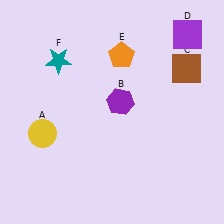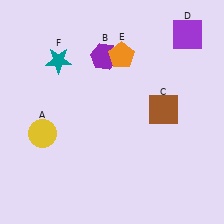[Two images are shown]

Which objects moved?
The objects that moved are: the purple hexagon (B), the brown square (C).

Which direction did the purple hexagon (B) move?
The purple hexagon (B) moved up.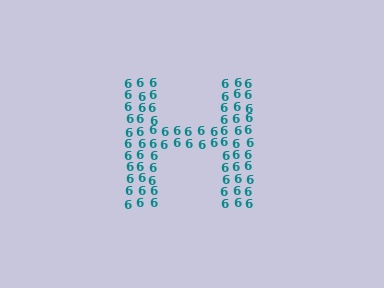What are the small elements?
The small elements are digit 6's.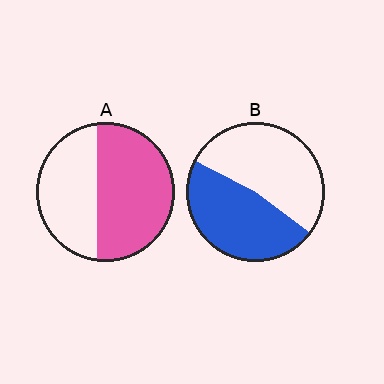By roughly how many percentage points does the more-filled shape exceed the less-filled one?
By roughly 10 percentage points (A over B).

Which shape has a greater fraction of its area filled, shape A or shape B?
Shape A.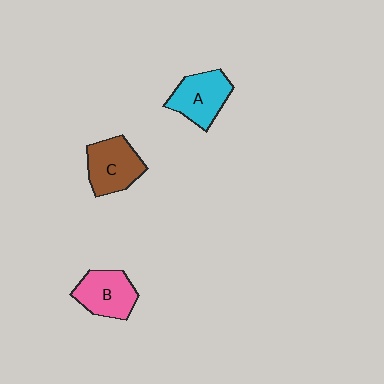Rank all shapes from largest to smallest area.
From largest to smallest: C (brown), A (cyan), B (pink).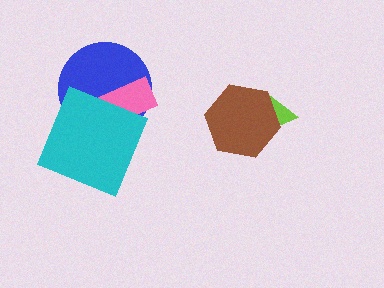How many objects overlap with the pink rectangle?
2 objects overlap with the pink rectangle.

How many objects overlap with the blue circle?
2 objects overlap with the blue circle.